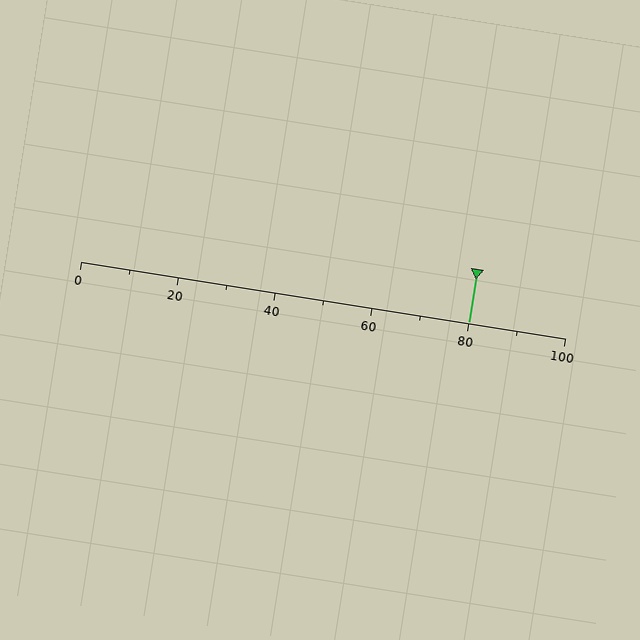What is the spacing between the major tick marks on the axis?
The major ticks are spaced 20 apart.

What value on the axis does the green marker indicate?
The marker indicates approximately 80.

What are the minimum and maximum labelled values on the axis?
The axis runs from 0 to 100.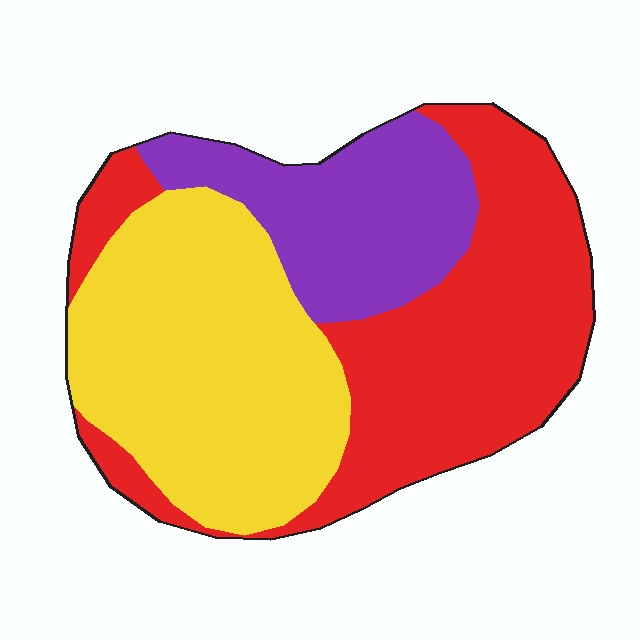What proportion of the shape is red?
Red covers about 40% of the shape.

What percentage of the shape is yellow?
Yellow takes up about three eighths (3/8) of the shape.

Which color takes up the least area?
Purple, at roughly 20%.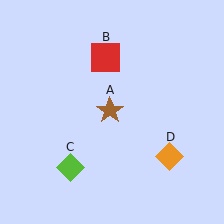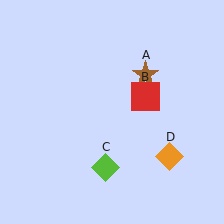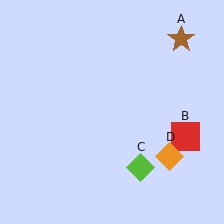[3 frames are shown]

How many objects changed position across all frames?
3 objects changed position: brown star (object A), red square (object B), lime diamond (object C).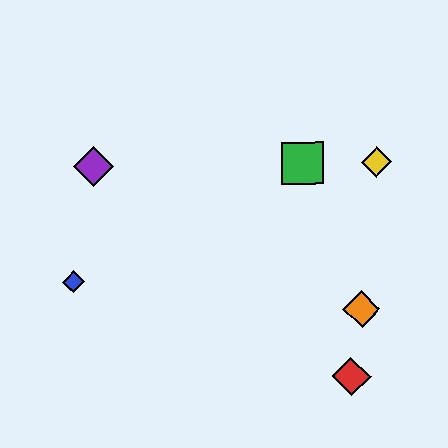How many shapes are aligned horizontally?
3 shapes (the green square, the yellow diamond, the purple diamond) are aligned horizontally.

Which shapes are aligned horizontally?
The green square, the yellow diamond, the purple diamond are aligned horizontally.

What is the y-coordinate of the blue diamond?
The blue diamond is at y≈282.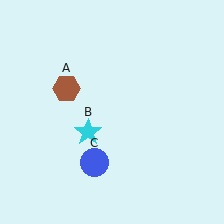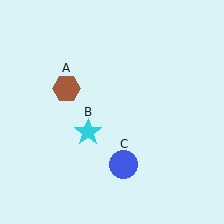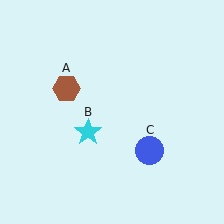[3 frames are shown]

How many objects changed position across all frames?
1 object changed position: blue circle (object C).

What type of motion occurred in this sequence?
The blue circle (object C) rotated counterclockwise around the center of the scene.